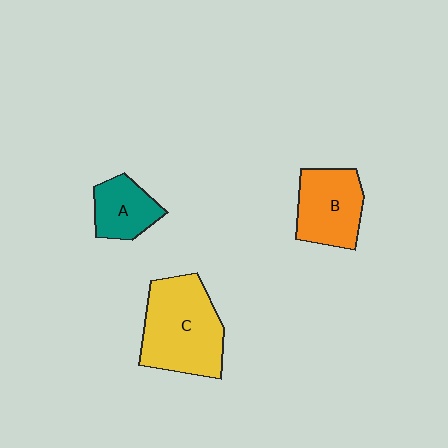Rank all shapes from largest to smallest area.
From largest to smallest: C (yellow), B (orange), A (teal).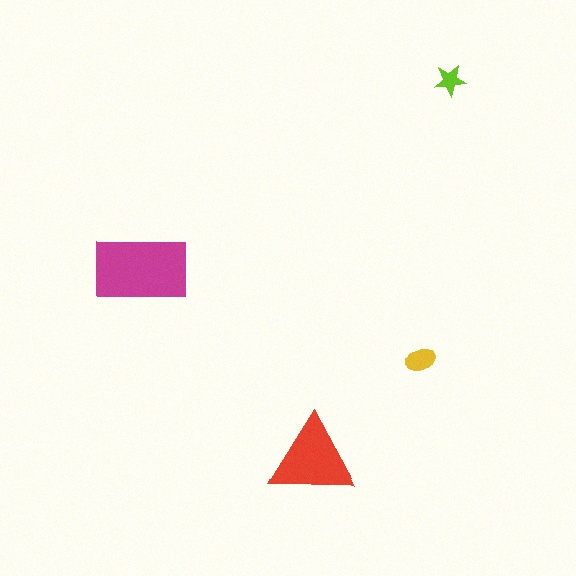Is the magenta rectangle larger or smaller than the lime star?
Larger.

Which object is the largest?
The magenta rectangle.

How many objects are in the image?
There are 4 objects in the image.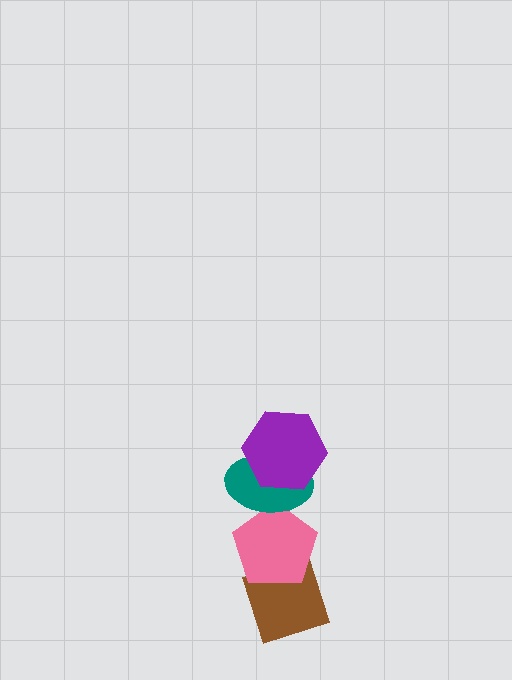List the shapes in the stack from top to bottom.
From top to bottom: the purple hexagon, the teal ellipse, the pink pentagon, the brown diamond.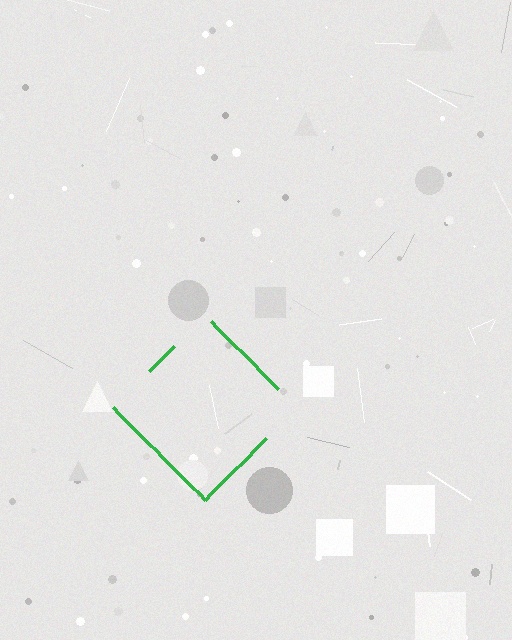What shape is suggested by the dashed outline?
The dashed outline suggests a diamond.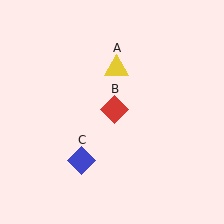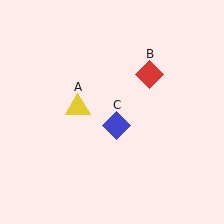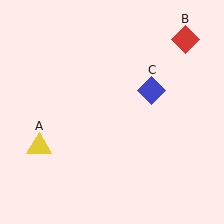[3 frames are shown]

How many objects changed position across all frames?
3 objects changed position: yellow triangle (object A), red diamond (object B), blue diamond (object C).